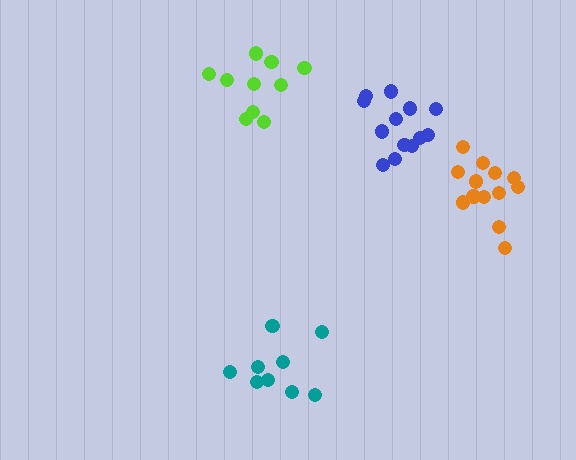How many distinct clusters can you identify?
There are 4 distinct clusters.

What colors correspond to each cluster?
The clusters are colored: teal, blue, lime, orange.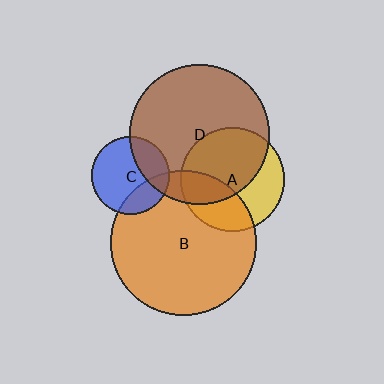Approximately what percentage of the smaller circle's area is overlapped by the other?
Approximately 30%.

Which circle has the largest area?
Circle B (orange).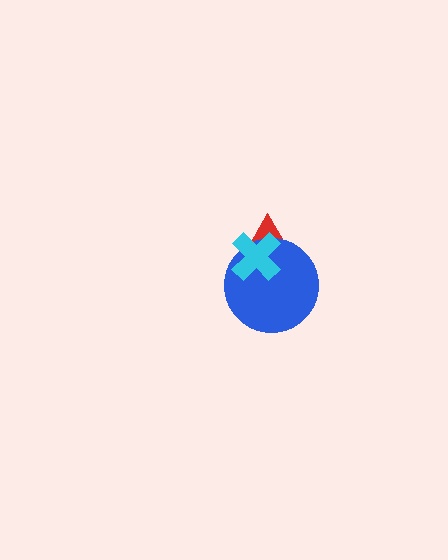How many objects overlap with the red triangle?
2 objects overlap with the red triangle.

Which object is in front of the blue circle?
The cyan cross is in front of the blue circle.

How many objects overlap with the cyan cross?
2 objects overlap with the cyan cross.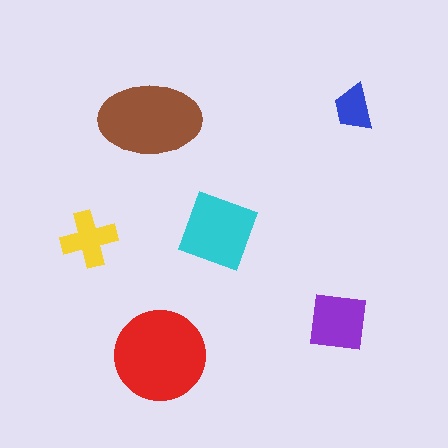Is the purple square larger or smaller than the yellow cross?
Larger.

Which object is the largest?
The red circle.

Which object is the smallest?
The blue trapezoid.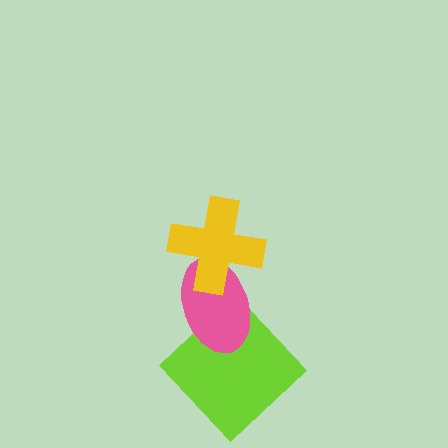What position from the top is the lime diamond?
The lime diamond is 3rd from the top.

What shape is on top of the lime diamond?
The pink ellipse is on top of the lime diamond.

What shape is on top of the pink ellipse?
The yellow cross is on top of the pink ellipse.